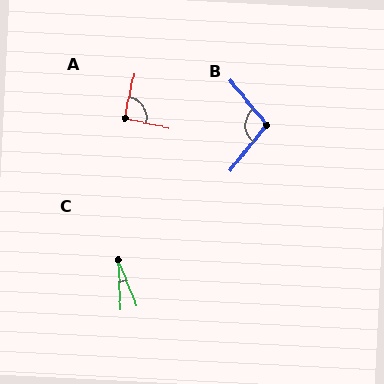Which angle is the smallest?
C, at approximately 19 degrees.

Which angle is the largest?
B, at approximately 102 degrees.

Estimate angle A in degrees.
Approximately 89 degrees.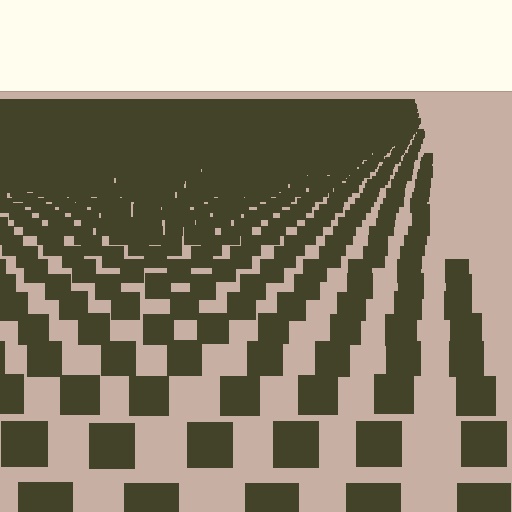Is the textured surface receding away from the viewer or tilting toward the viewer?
The surface is receding away from the viewer. Texture elements get smaller and denser toward the top.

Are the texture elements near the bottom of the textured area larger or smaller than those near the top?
Larger. Near the bottom, elements are closer to the viewer and appear at a bigger on-screen size.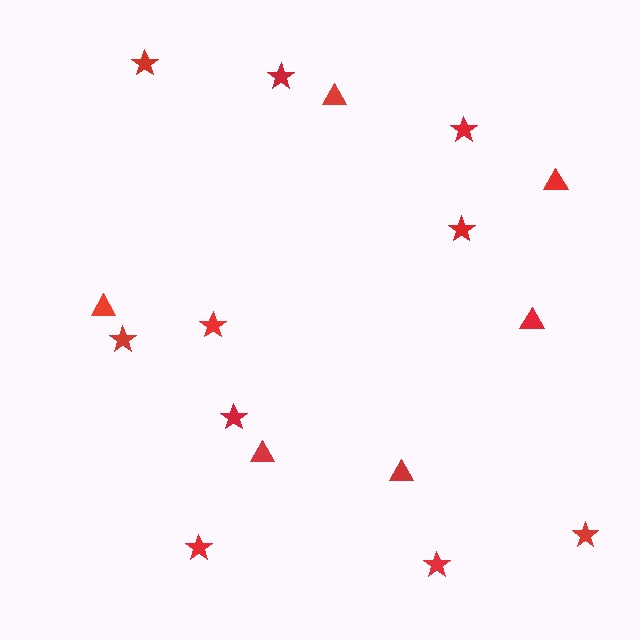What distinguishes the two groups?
There are 2 groups: one group of triangles (6) and one group of stars (10).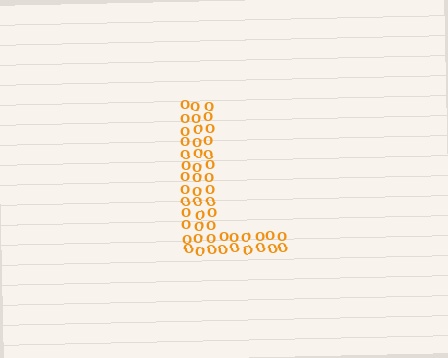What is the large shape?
The large shape is the letter L.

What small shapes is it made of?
It is made of small letter O's.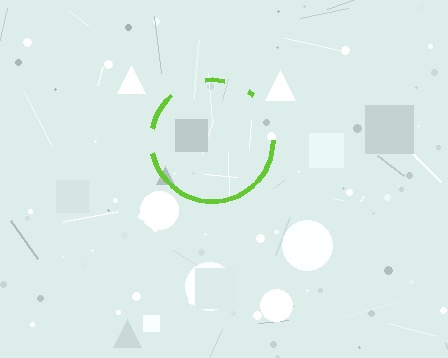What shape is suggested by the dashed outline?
The dashed outline suggests a circle.